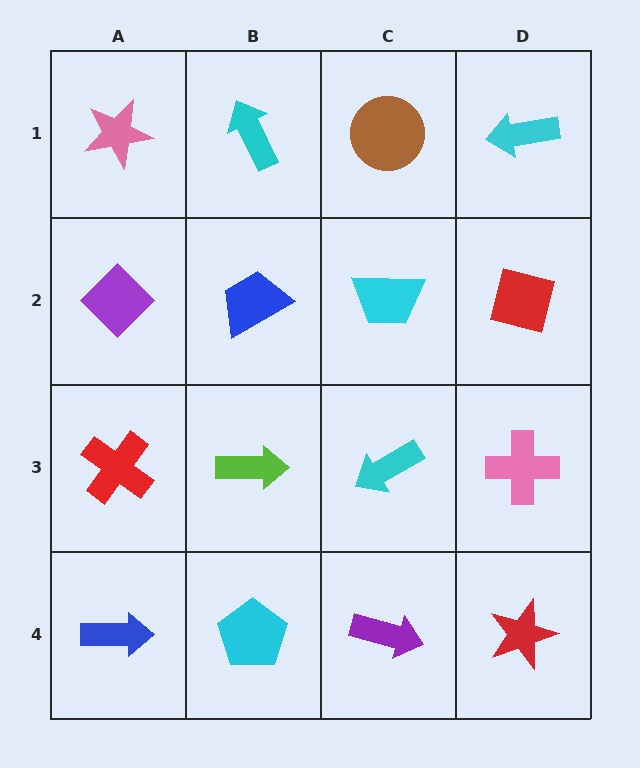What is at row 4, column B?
A cyan pentagon.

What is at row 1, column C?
A brown circle.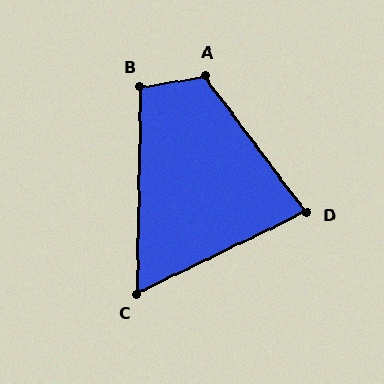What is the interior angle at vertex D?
Approximately 79 degrees (acute).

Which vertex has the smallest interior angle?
C, at approximately 63 degrees.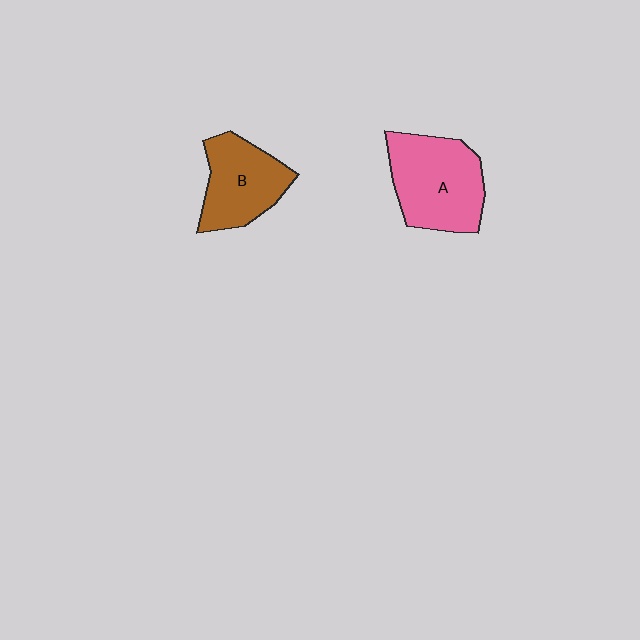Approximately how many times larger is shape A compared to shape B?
Approximately 1.3 times.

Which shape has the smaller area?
Shape B (brown).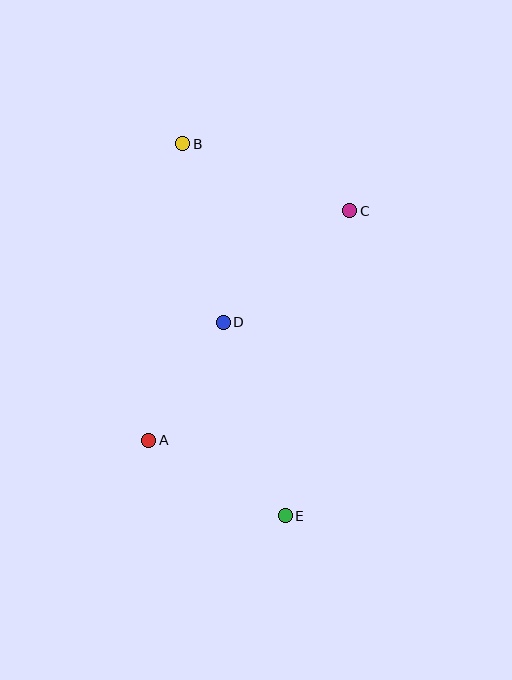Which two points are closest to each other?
Points A and D are closest to each other.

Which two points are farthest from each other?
Points B and E are farthest from each other.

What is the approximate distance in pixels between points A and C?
The distance between A and C is approximately 305 pixels.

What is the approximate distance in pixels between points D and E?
The distance between D and E is approximately 203 pixels.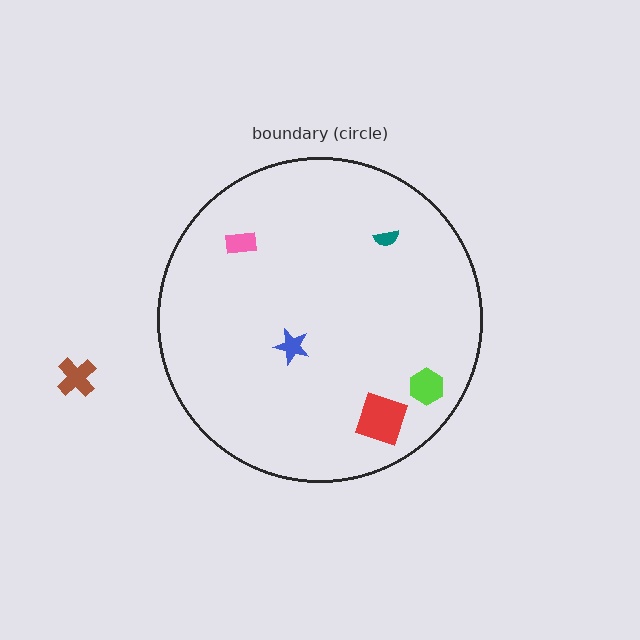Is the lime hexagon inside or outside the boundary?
Inside.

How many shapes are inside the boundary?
5 inside, 1 outside.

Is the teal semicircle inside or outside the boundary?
Inside.